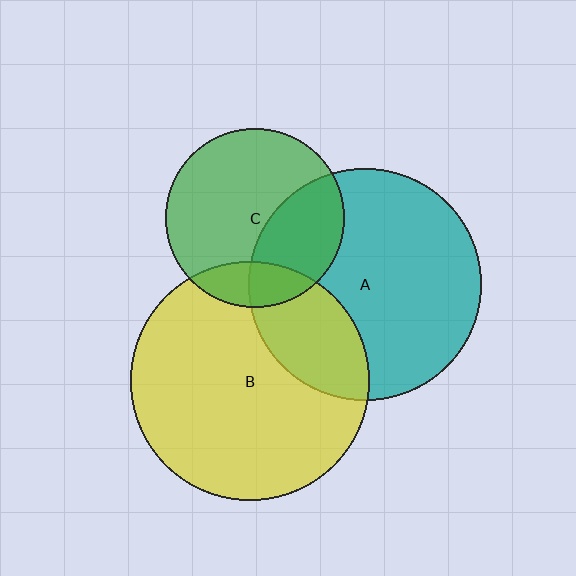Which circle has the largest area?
Circle B (yellow).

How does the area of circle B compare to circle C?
Approximately 1.8 times.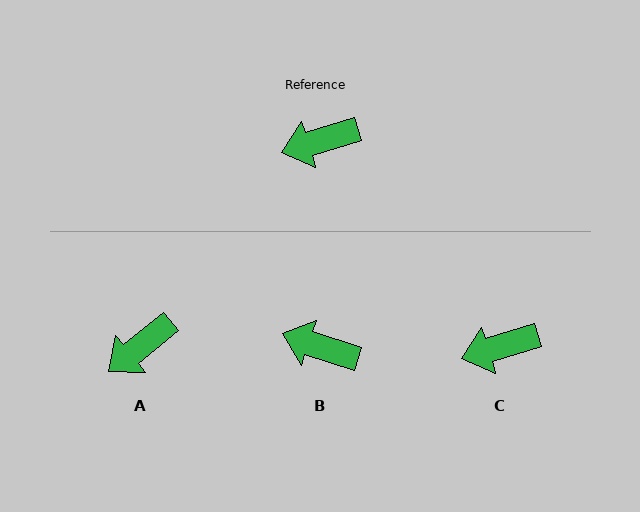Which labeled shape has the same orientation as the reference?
C.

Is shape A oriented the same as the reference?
No, it is off by about 22 degrees.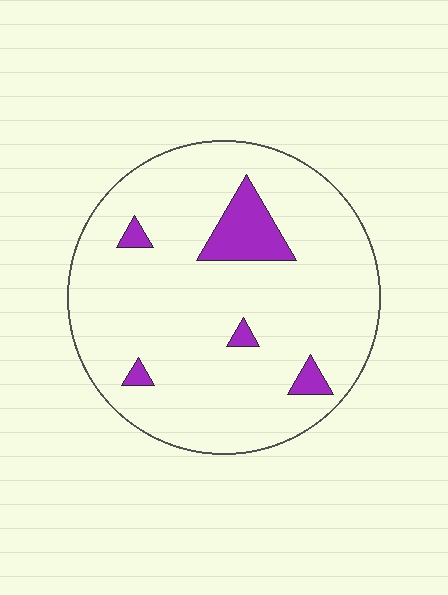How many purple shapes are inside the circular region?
5.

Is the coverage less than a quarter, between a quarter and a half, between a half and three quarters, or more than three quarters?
Less than a quarter.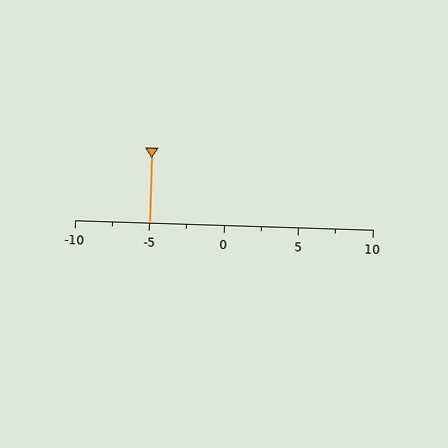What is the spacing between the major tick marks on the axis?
The major ticks are spaced 5 apart.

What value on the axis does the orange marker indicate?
The marker indicates approximately -5.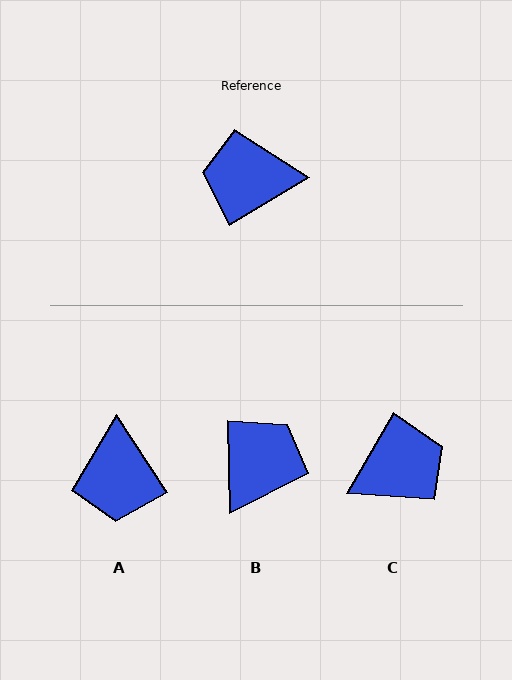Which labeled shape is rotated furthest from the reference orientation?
C, about 152 degrees away.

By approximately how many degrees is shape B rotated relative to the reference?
Approximately 120 degrees clockwise.